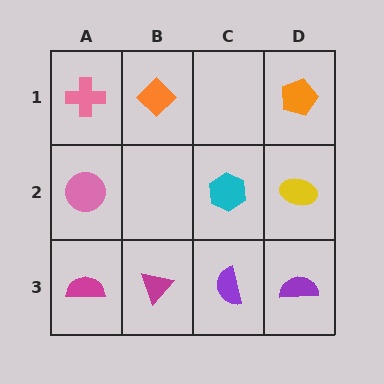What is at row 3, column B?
A magenta triangle.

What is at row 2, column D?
A yellow ellipse.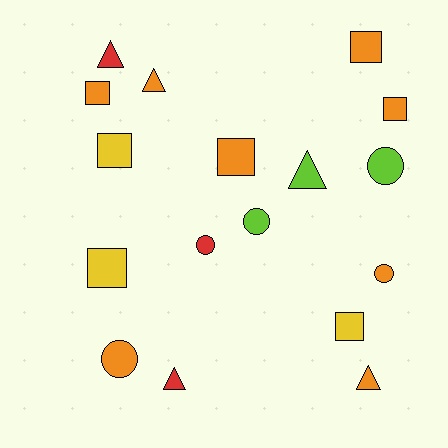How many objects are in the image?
There are 17 objects.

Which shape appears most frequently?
Square, with 7 objects.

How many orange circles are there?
There are 2 orange circles.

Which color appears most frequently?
Orange, with 8 objects.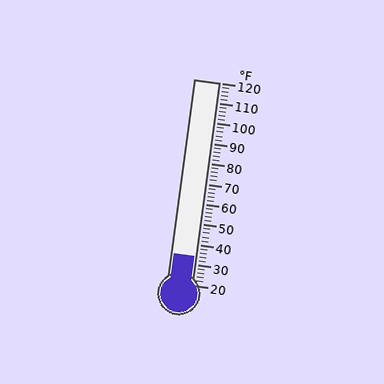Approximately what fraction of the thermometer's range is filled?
The thermometer is filled to approximately 15% of its range.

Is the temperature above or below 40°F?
The temperature is below 40°F.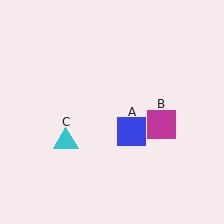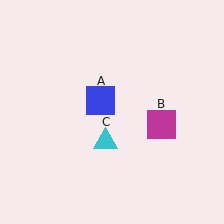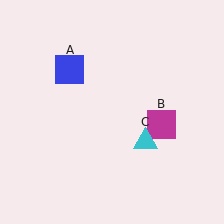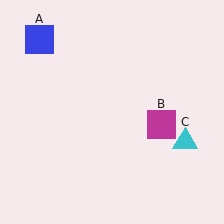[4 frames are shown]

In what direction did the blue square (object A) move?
The blue square (object A) moved up and to the left.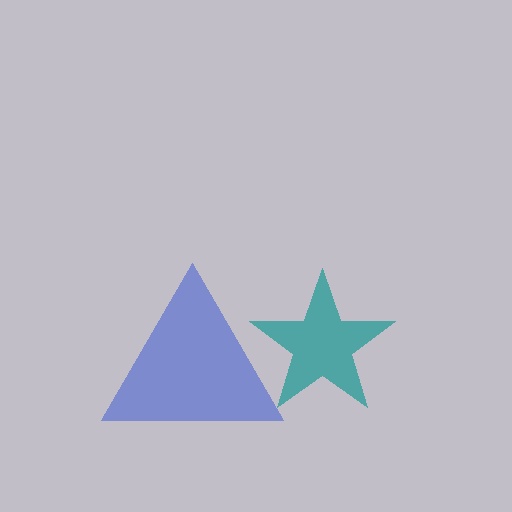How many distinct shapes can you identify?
There are 2 distinct shapes: a teal star, a blue triangle.